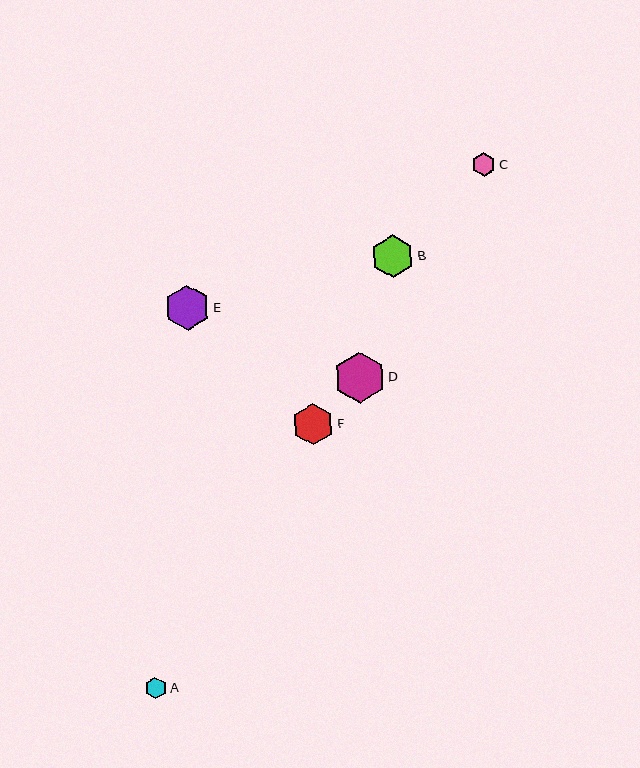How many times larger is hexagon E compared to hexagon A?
Hexagon E is approximately 2.1 times the size of hexagon A.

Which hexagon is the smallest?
Hexagon A is the smallest with a size of approximately 21 pixels.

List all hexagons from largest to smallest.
From largest to smallest: D, E, B, F, C, A.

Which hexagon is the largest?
Hexagon D is the largest with a size of approximately 51 pixels.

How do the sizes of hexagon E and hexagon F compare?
Hexagon E and hexagon F are approximately the same size.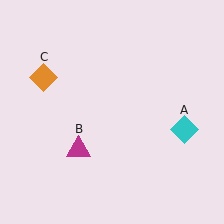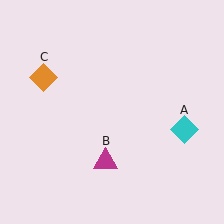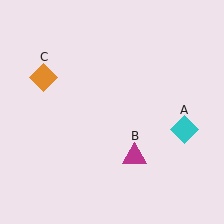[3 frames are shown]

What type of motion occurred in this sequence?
The magenta triangle (object B) rotated counterclockwise around the center of the scene.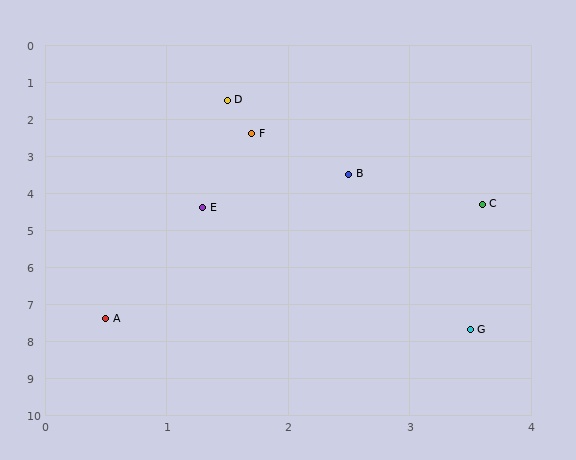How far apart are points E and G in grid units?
Points E and G are about 4.0 grid units apart.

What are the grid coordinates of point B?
Point B is at approximately (2.5, 3.5).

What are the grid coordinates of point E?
Point E is at approximately (1.3, 4.4).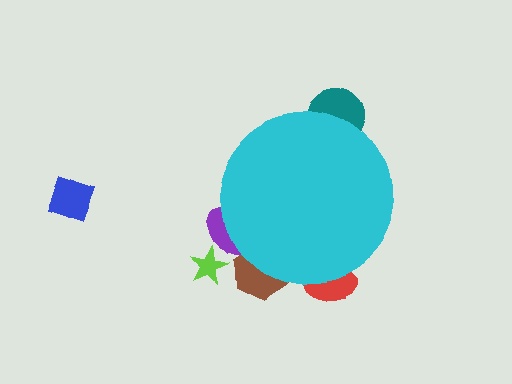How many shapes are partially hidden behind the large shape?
4 shapes are partially hidden.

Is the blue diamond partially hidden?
No, the blue diamond is fully visible.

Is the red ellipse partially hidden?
Yes, the red ellipse is partially hidden behind the cyan circle.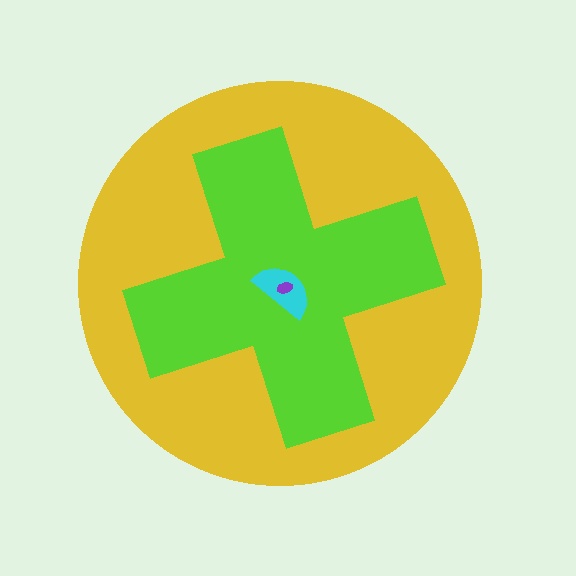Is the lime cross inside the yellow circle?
Yes.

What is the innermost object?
The purple ellipse.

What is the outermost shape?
The yellow circle.